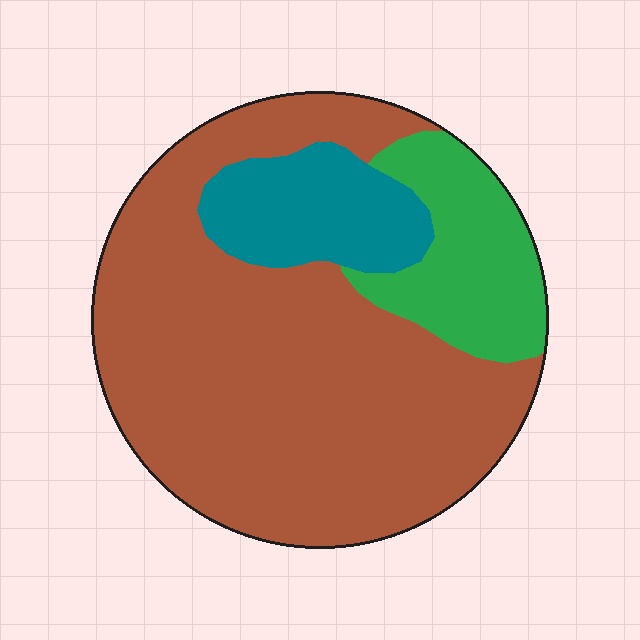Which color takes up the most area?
Brown, at roughly 70%.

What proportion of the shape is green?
Green covers about 15% of the shape.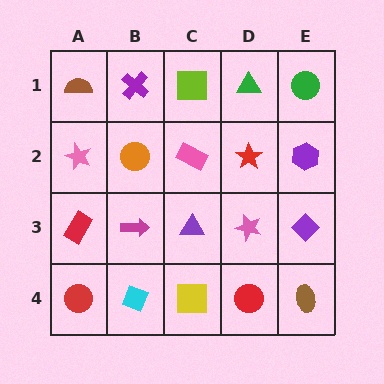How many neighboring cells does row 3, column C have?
4.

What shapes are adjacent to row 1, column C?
A pink rectangle (row 2, column C), a purple cross (row 1, column B), a green triangle (row 1, column D).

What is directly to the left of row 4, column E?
A red circle.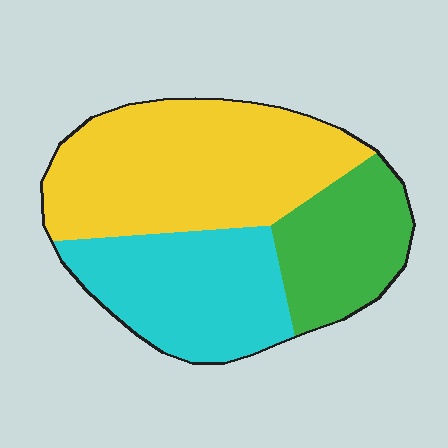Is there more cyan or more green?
Cyan.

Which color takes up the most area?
Yellow, at roughly 45%.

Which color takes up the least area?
Green, at roughly 20%.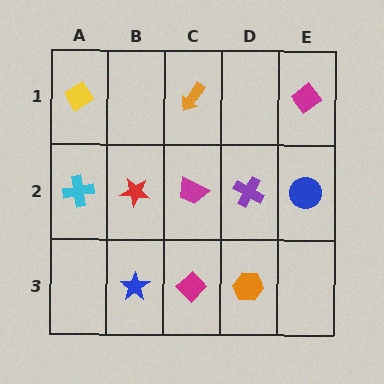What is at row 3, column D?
An orange hexagon.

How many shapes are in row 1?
3 shapes.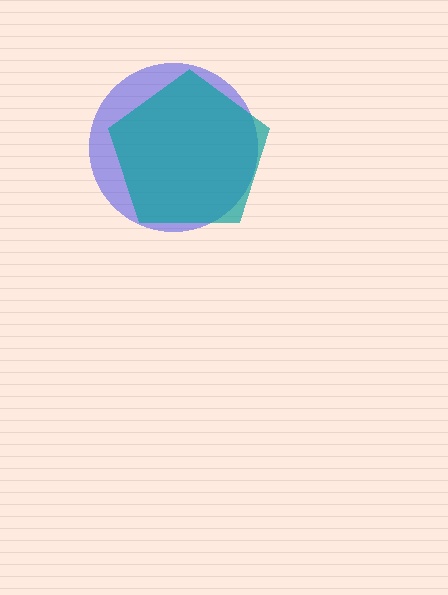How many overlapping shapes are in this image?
There are 2 overlapping shapes in the image.